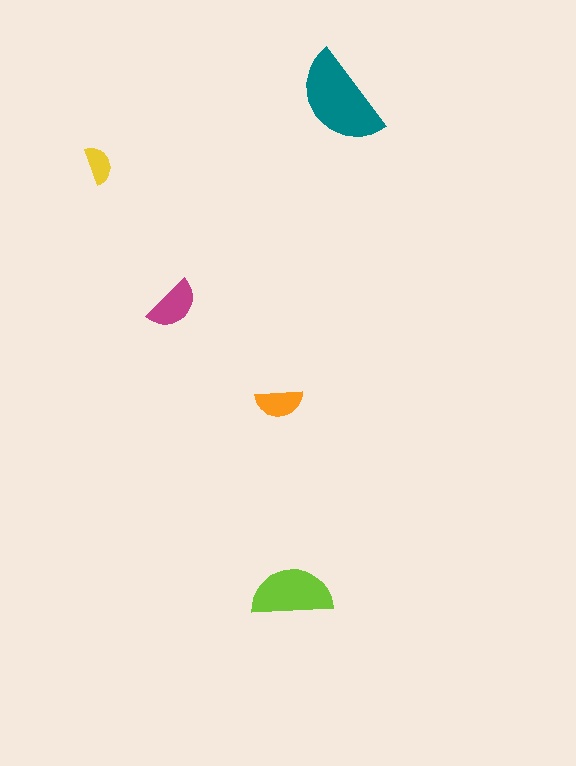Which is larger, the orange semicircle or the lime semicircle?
The lime one.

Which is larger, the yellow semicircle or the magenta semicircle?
The magenta one.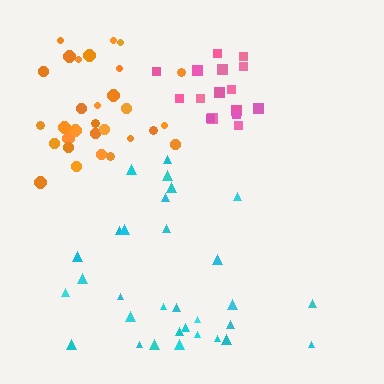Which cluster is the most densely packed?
Pink.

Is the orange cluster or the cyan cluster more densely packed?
Orange.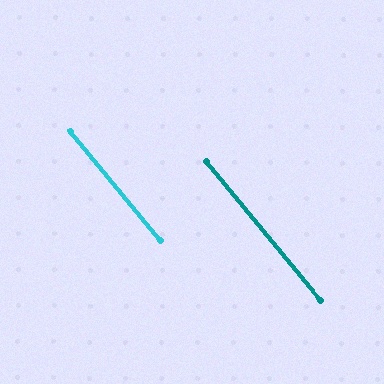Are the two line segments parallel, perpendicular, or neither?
Parallel — their directions differ by only 0.1°.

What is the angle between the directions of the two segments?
Approximately 0 degrees.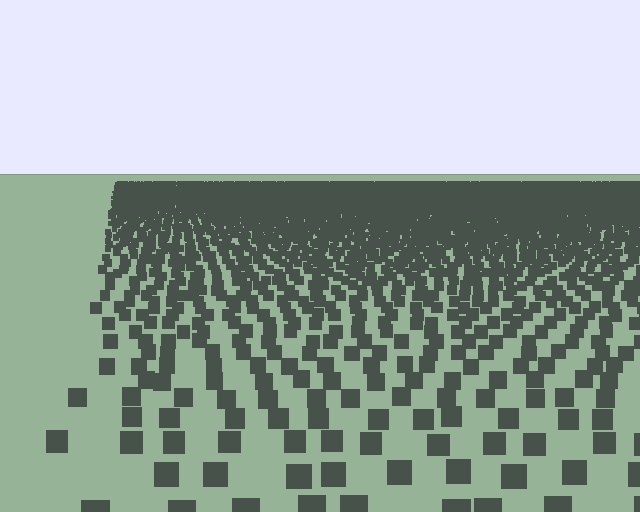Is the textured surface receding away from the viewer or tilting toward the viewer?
The surface is receding away from the viewer. Texture elements get smaller and denser toward the top.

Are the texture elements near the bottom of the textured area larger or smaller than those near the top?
Larger. Near the bottom, elements are closer to the viewer and appear at a bigger on-screen size.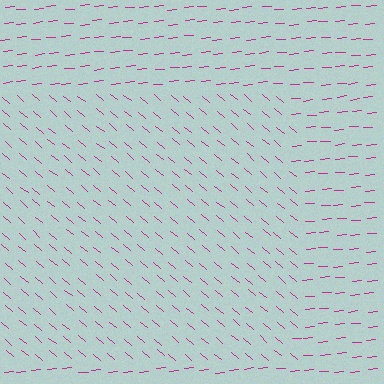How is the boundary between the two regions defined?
The boundary is defined purely by a change in line orientation (approximately 45 degrees difference). All lines are the same color and thickness.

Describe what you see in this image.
The image is filled with small magenta line segments. A rectangle region in the image has lines oriented differently from the surrounding lines, creating a visible texture boundary.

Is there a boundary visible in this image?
Yes, there is a texture boundary formed by a change in line orientation.